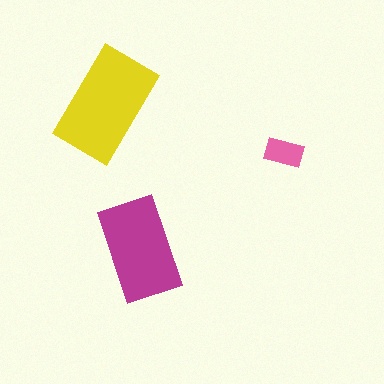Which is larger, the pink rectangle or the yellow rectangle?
The yellow one.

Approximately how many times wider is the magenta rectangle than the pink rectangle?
About 2.5 times wider.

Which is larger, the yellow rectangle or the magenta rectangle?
The yellow one.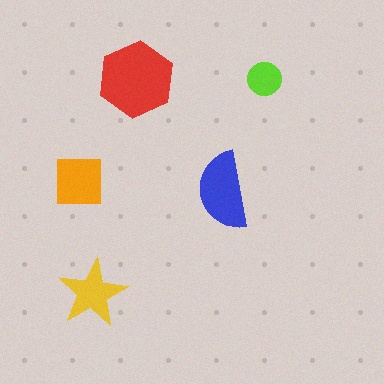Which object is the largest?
The red hexagon.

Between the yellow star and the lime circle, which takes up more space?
The yellow star.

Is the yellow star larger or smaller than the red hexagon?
Smaller.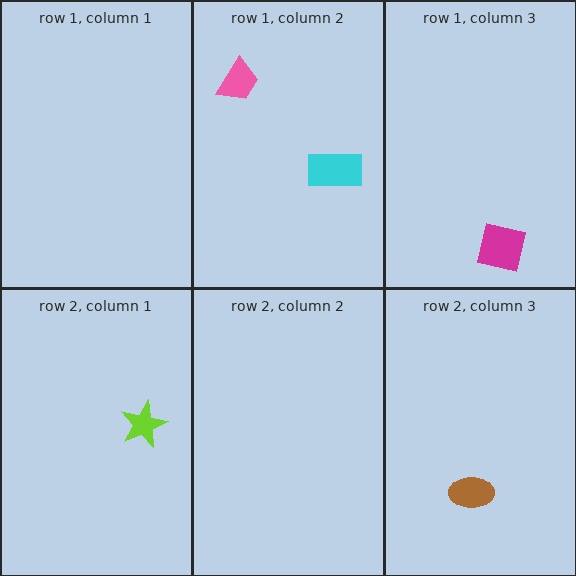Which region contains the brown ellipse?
The row 2, column 3 region.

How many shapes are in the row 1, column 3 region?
1.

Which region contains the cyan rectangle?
The row 1, column 2 region.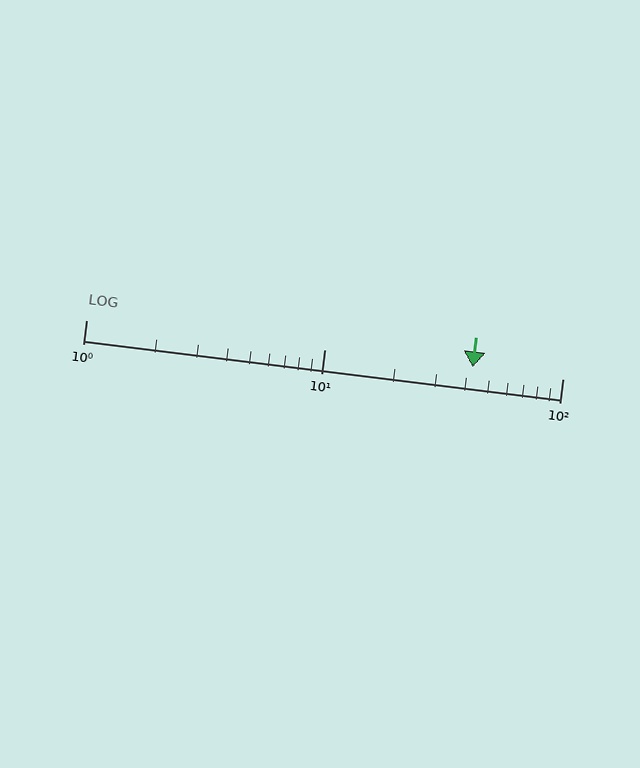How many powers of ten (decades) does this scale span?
The scale spans 2 decades, from 1 to 100.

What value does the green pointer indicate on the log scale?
The pointer indicates approximately 42.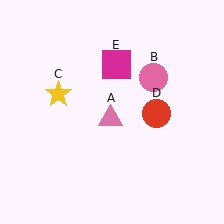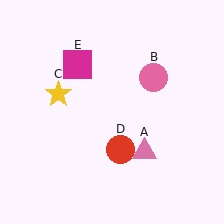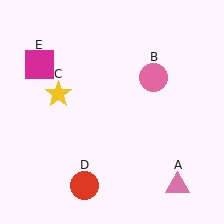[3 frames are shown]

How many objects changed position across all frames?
3 objects changed position: pink triangle (object A), red circle (object D), magenta square (object E).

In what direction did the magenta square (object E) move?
The magenta square (object E) moved left.